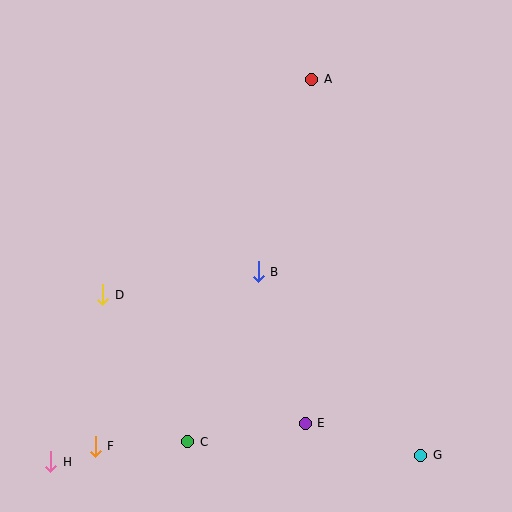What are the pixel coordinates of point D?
Point D is at (103, 295).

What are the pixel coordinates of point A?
Point A is at (312, 79).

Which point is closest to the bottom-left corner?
Point H is closest to the bottom-left corner.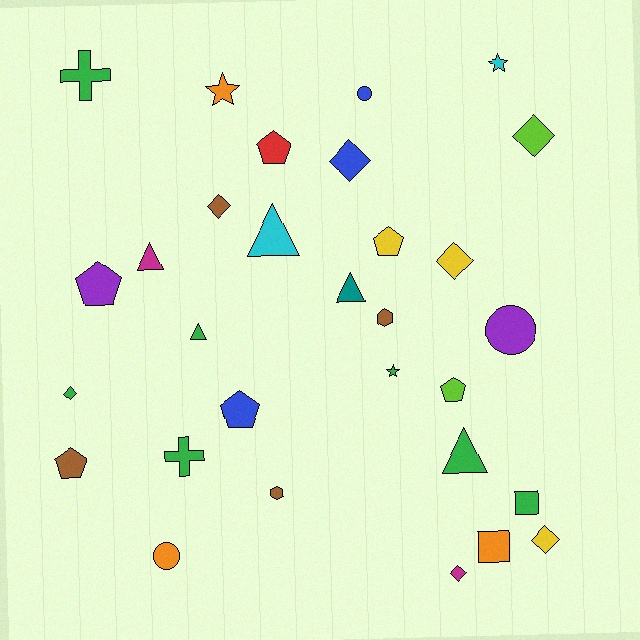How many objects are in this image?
There are 30 objects.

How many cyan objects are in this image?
There are 2 cyan objects.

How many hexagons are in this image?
There are 2 hexagons.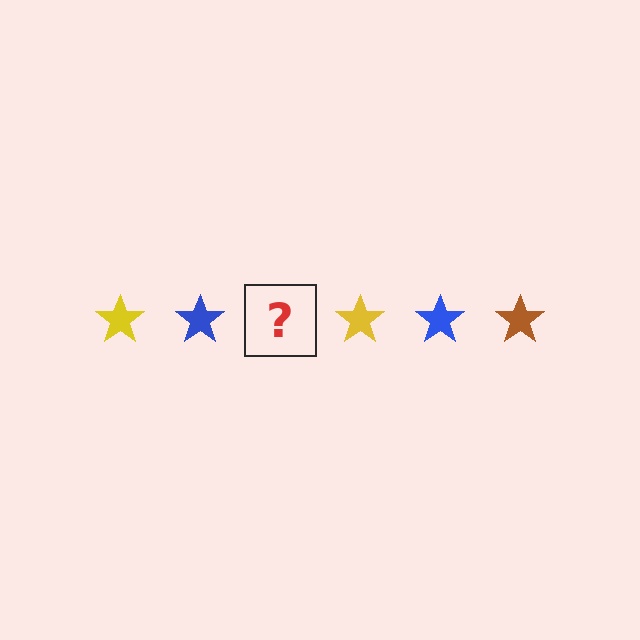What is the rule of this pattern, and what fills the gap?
The rule is that the pattern cycles through yellow, blue, brown stars. The gap should be filled with a brown star.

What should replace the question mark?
The question mark should be replaced with a brown star.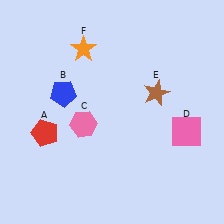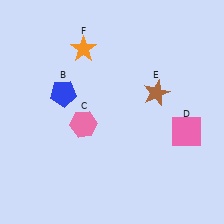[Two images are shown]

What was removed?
The red pentagon (A) was removed in Image 2.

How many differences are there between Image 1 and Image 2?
There is 1 difference between the two images.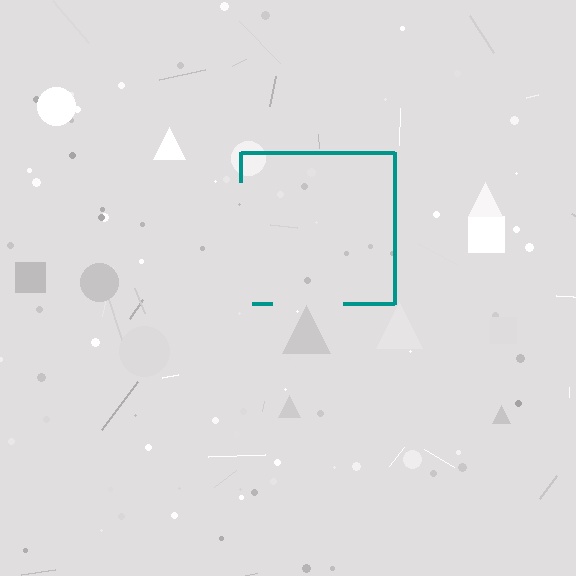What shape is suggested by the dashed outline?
The dashed outline suggests a square.